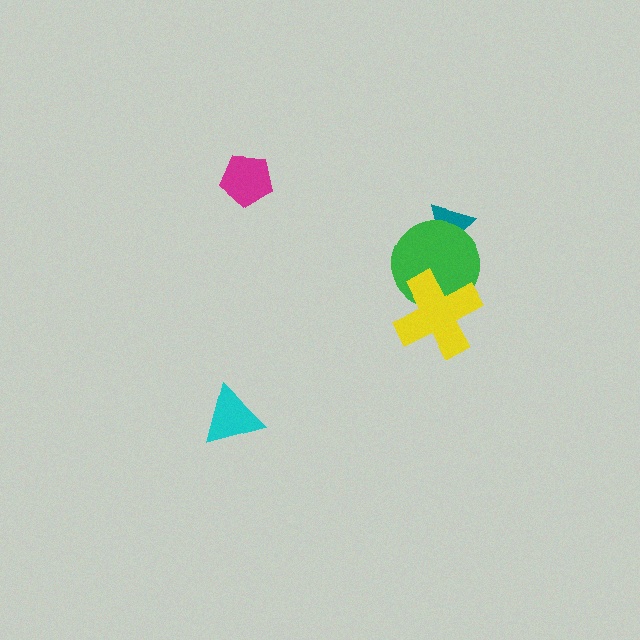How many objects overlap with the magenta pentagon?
0 objects overlap with the magenta pentagon.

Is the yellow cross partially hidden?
No, no other shape covers it.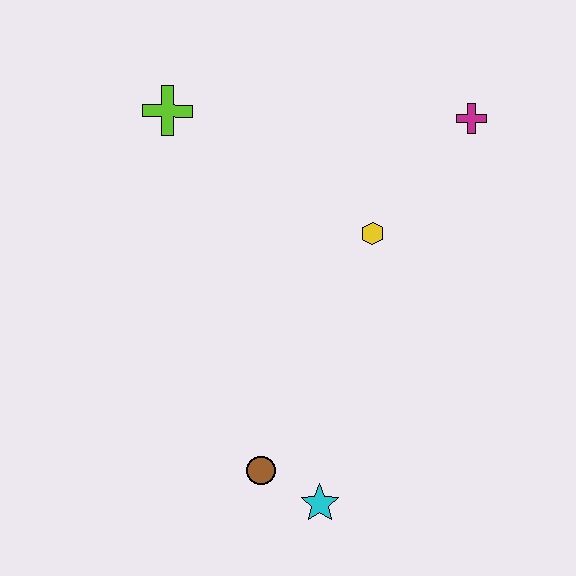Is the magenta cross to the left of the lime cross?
No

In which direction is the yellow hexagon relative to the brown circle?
The yellow hexagon is above the brown circle.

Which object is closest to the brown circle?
The cyan star is closest to the brown circle.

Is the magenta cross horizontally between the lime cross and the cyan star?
No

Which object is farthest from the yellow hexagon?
The cyan star is farthest from the yellow hexagon.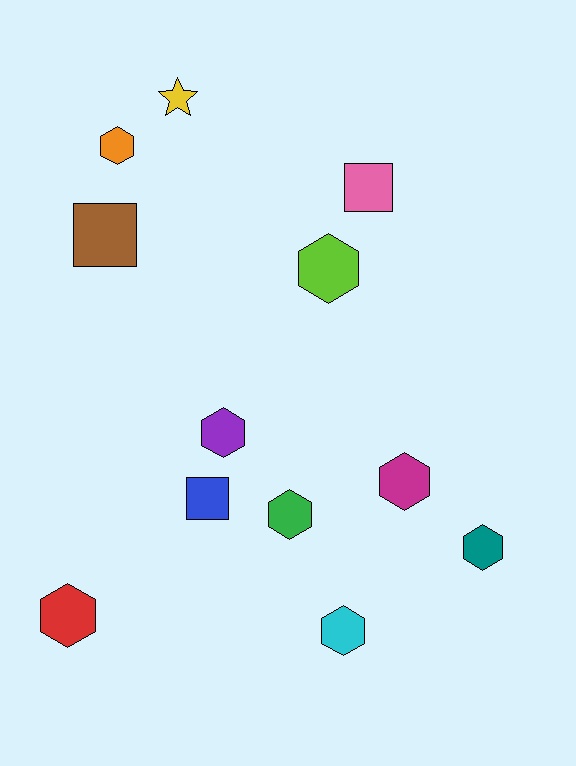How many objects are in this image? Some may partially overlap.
There are 12 objects.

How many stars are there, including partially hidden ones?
There is 1 star.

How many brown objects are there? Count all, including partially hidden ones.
There is 1 brown object.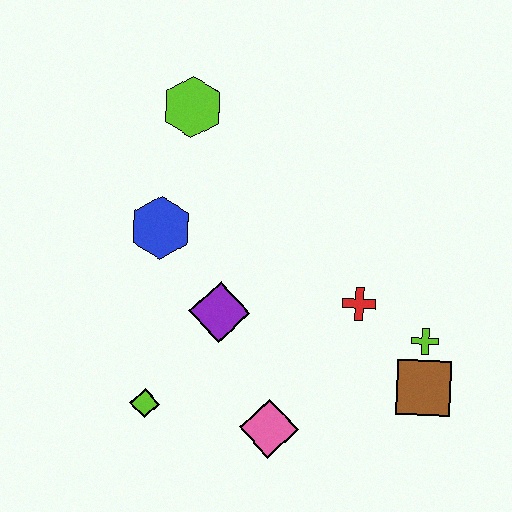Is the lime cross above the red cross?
No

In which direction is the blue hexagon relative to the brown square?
The blue hexagon is to the left of the brown square.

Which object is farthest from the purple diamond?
The brown square is farthest from the purple diamond.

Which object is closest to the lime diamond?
The purple diamond is closest to the lime diamond.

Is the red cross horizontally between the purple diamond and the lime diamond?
No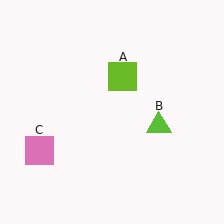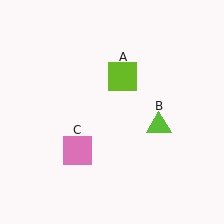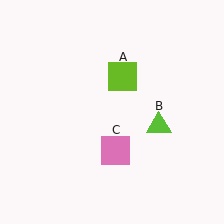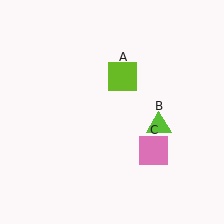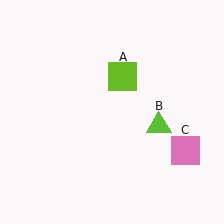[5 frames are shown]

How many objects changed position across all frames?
1 object changed position: pink square (object C).